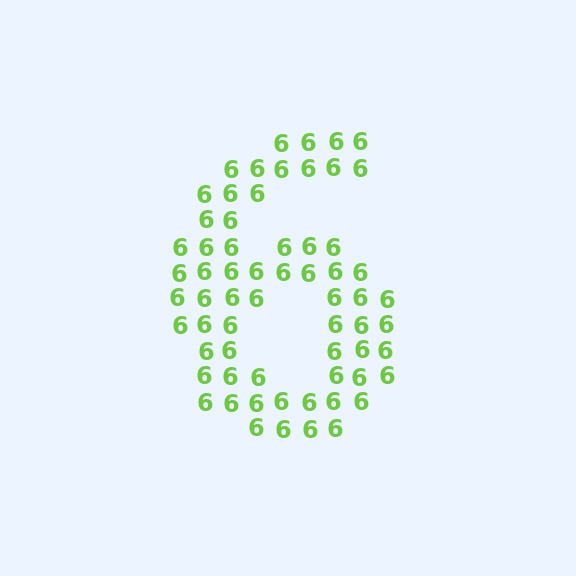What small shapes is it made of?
It is made of small digit 6's.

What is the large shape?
The large shape is the digit 6.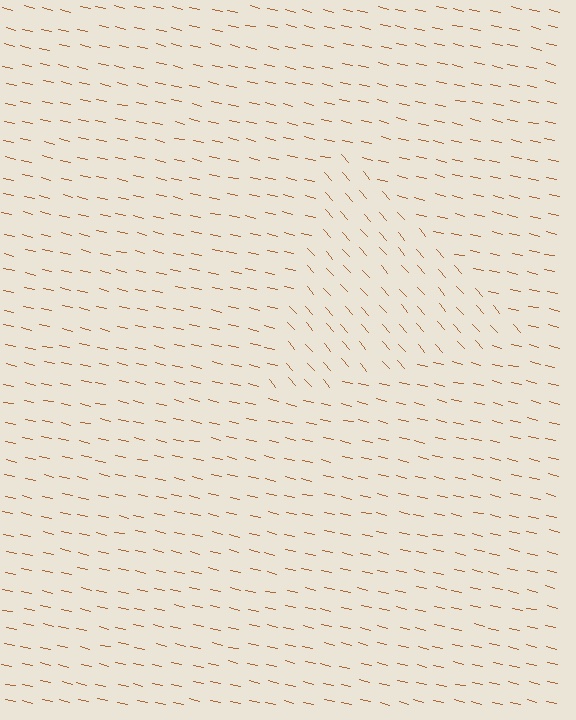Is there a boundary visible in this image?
Yes, there is a texture boundary formed by a change in line orientation.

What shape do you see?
I see a triangle.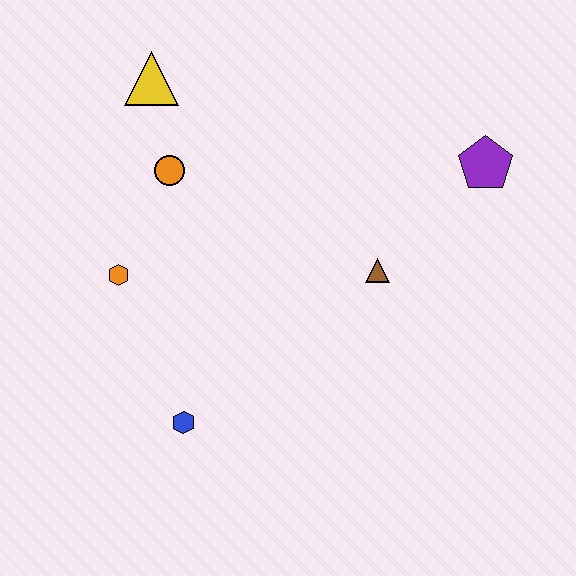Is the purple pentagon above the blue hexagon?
Yes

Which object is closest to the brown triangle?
The purple pentagon is closest to the brown triangle.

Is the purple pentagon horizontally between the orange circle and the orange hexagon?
No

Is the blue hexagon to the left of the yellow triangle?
No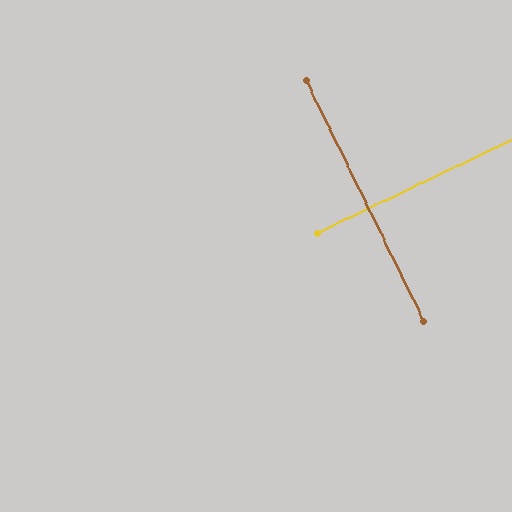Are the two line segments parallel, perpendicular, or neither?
Perpendicular — they meet at approximately 90°.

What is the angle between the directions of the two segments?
Approximately 90 degrees.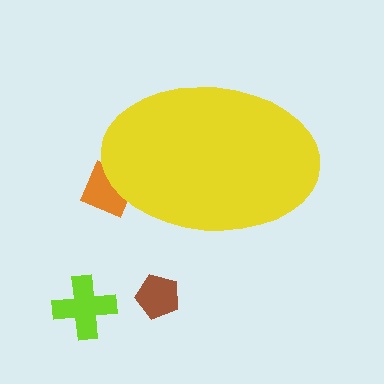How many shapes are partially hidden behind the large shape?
1 shape is partially hidden.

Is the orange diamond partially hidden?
Yes, the orange diamond is partially hidden behind the yellow ellipse.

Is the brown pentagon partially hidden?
No, the brown pentagon is fully visible.